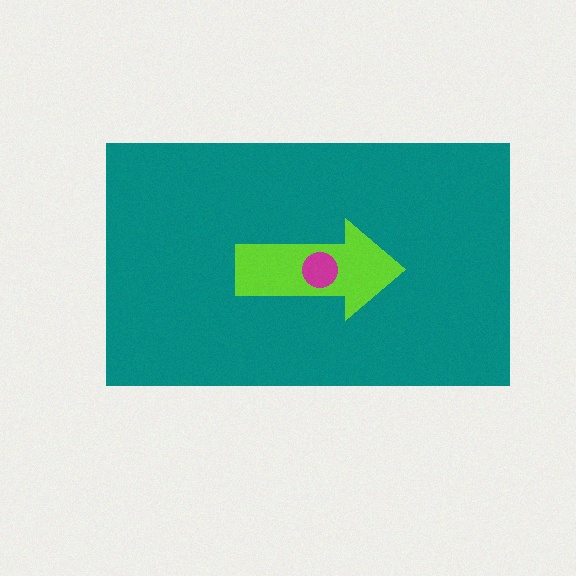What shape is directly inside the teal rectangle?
The lime arrow.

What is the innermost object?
The magenta circle.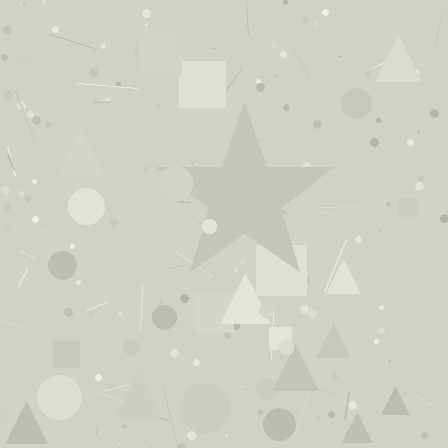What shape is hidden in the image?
A star is hidden in the image.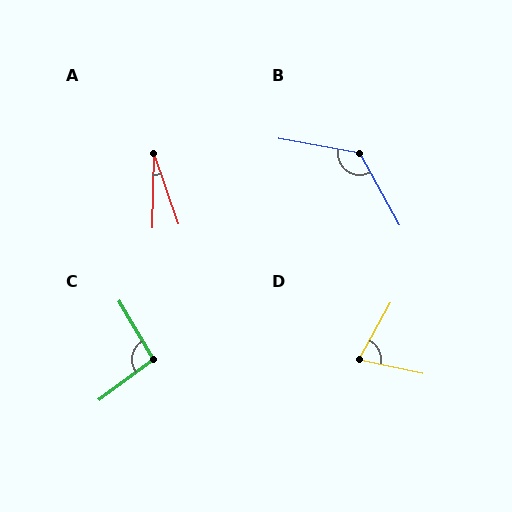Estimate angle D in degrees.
Approximately 72 degrees.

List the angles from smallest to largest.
A (20°), D (72°), C (96°), B (129°).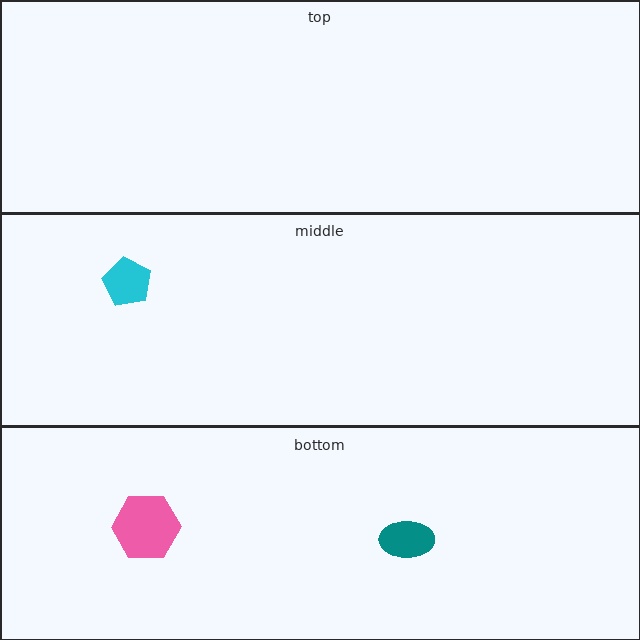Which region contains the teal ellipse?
The bottom region.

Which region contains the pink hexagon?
The bottom region.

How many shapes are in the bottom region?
2.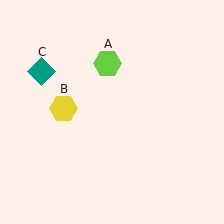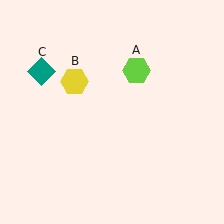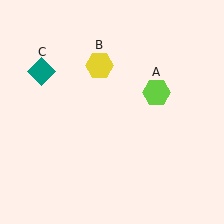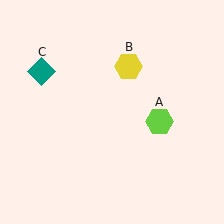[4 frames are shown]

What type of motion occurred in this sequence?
The lime hexagon (object A), yellow hexagon (object B) rotated clockwise around the center of the scene.